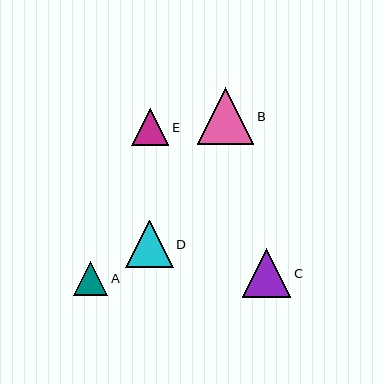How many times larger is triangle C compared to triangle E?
Triangle C is approximately 1.3 times the size of triangle E.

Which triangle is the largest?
Triangle B is the largest with a size of approximately 56 pixels.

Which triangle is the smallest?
Triangle A is the smallest with a size of approximately 34 pixels.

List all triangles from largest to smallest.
From largest to smallest: B, C, D, E, A.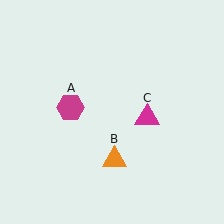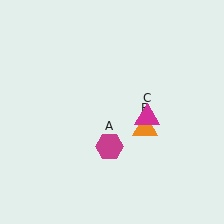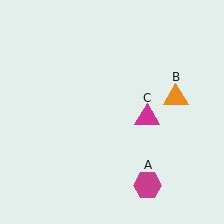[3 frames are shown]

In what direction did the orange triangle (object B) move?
The orange triangle (object B) moved up and to the right.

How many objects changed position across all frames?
2 objects changed position: magenta hexagon (object A), orange triangle (object B).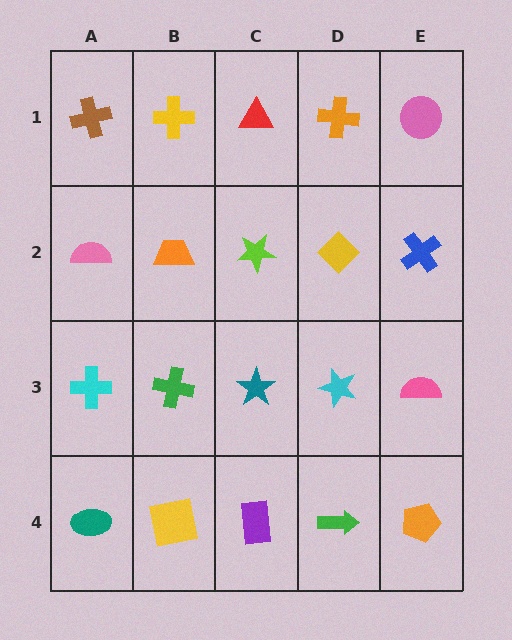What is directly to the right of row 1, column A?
A yellow cross.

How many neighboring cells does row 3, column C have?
4.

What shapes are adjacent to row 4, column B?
A green cross (row 3, column B), a teal ellipse (row 4, column A), a purple rectangle (row 4, column C).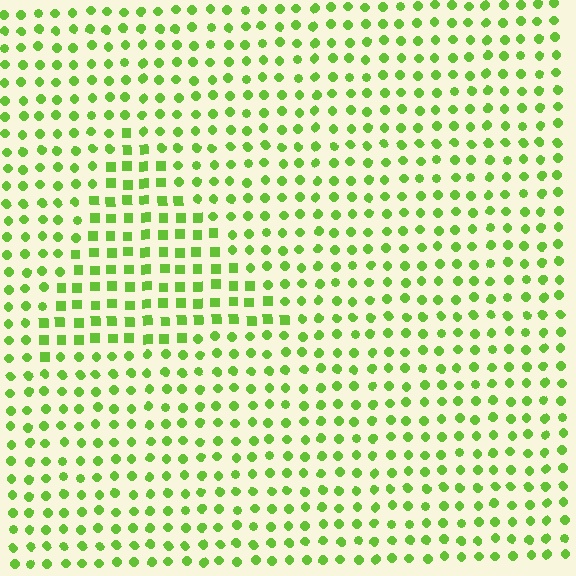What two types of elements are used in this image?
The image uses squares inside the triangle region and circles outside it.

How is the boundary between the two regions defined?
The boundary is defined by a change in element shape: squares inside vs. circles outside. All elements share the same color and spacing.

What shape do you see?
I see a triangle.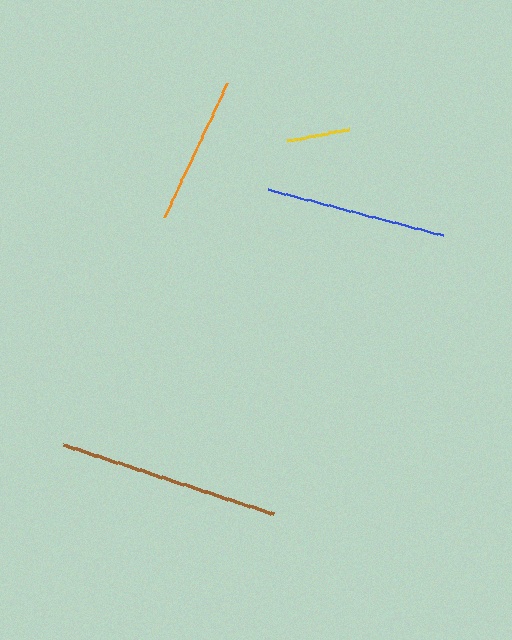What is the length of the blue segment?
The blue segment is approximately 181 pixels long.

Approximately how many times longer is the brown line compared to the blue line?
The brown line is approximately 1.2 times the length of the blue line.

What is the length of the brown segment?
The brown segment is approximately 222 pixels long.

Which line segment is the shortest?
The yellow line is the shortest at approximately 64 pixels.